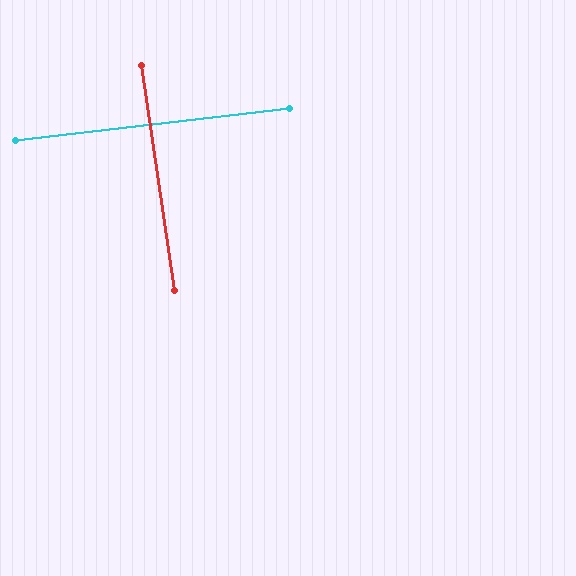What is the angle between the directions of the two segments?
Approximately 88 degrees.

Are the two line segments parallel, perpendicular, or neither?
Perpendicular — they meet at approximately 88°.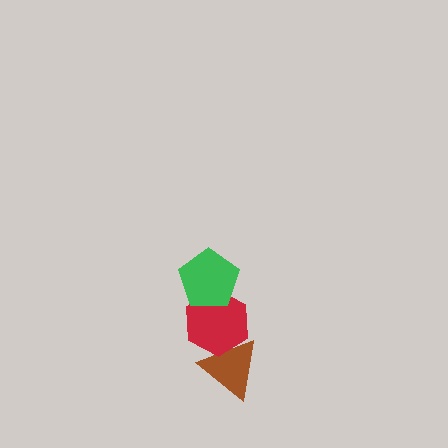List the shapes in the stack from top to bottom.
From top to bottom: the green pentagon, the red hexagon, the brown triangle.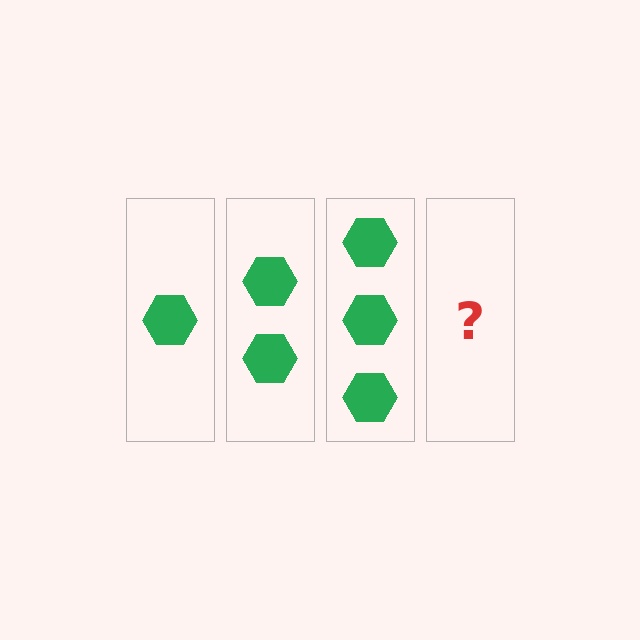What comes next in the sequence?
The next element should be 4 hexagons.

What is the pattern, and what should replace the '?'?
The pattern is that each step adds one more hexagon. The '?' should be 4 hexagons.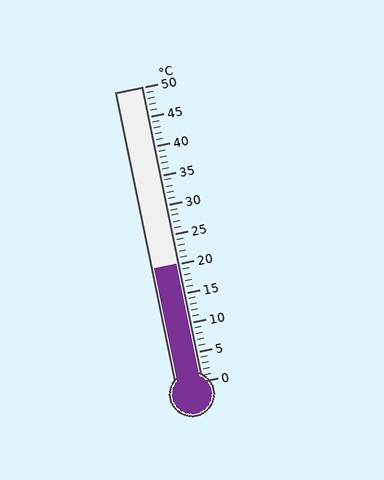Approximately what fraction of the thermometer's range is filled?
The thermometer is filled to approximately 40% of its range.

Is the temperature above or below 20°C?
The temperature is at 20°C.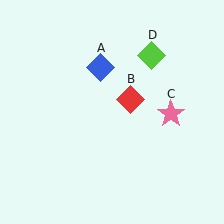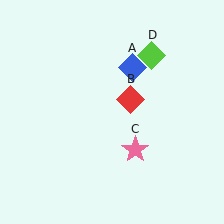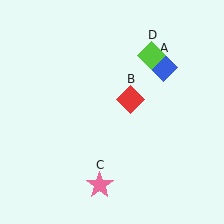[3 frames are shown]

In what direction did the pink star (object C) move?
The pink star (object C) moved down and to the left.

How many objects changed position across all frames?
2 objects changed position: blue diamond (object A), pink star (object C).